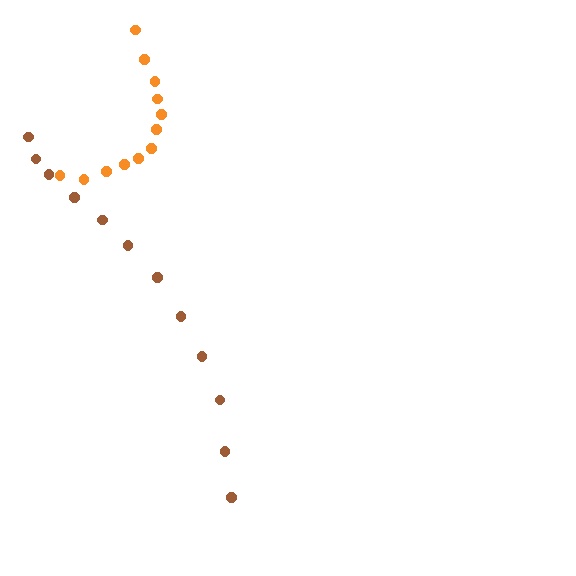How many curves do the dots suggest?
There are 2 distinct paths.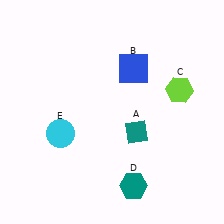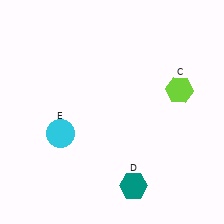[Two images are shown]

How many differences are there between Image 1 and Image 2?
There are 2 differences between the two images.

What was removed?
The teal diamond (A), the blue square (B) were removed in Image 2.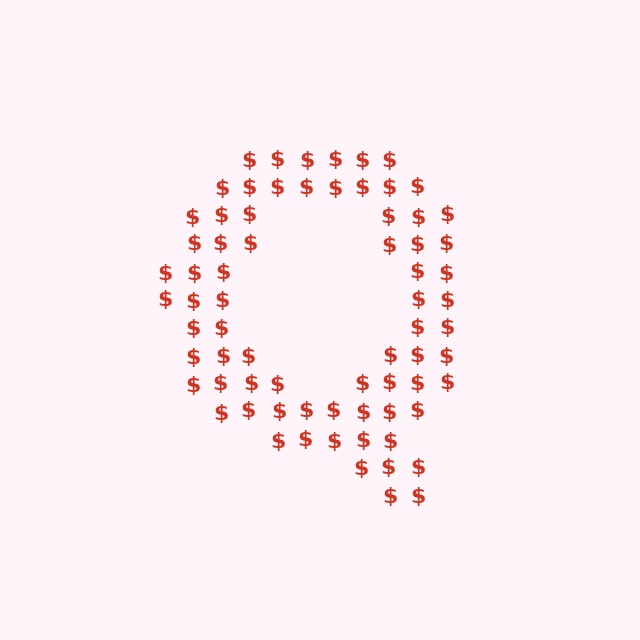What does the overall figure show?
The overall figure shows the letter Q.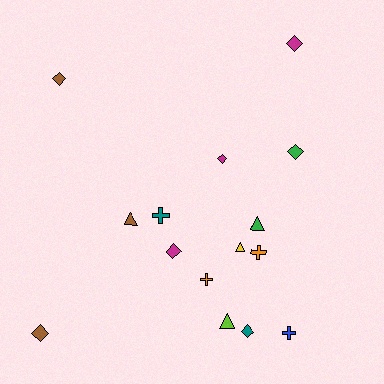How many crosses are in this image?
There are 4 crosses.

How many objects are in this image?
There are 15 objects.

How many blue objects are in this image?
There is 1 blue object.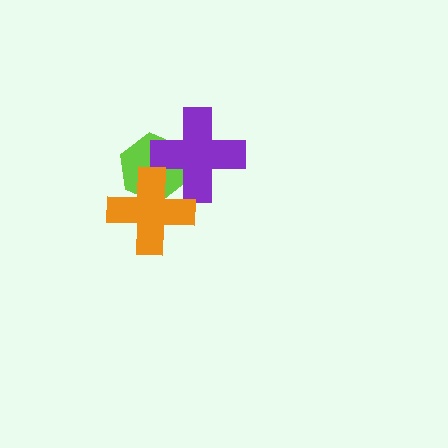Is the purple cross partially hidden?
Yes, it is partially covered by another shape.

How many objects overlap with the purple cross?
2 objects overlap with the purple cross.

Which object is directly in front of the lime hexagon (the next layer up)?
The purple cross is directly in front of the lime hexagon.